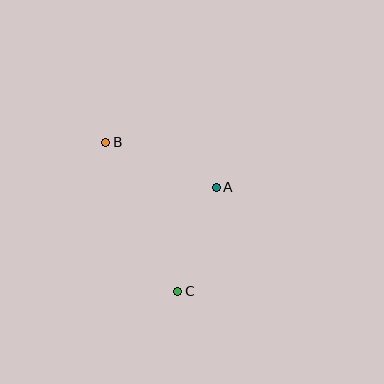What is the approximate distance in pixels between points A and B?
The distance between A and B is approximately 119 pixels.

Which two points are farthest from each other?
Points B and C are farthest from each other.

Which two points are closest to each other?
Points A and C are closest to each other.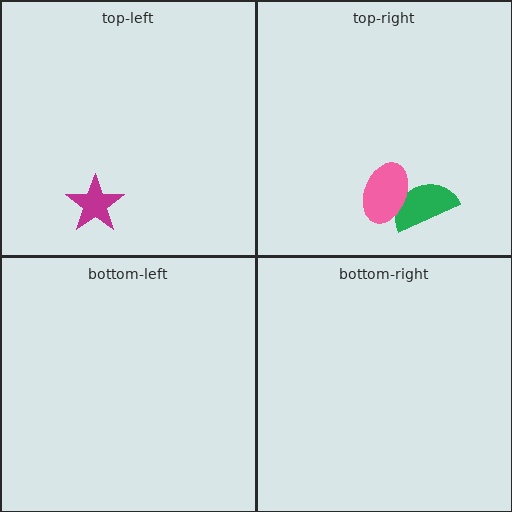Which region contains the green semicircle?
The top-right region.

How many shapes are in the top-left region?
1.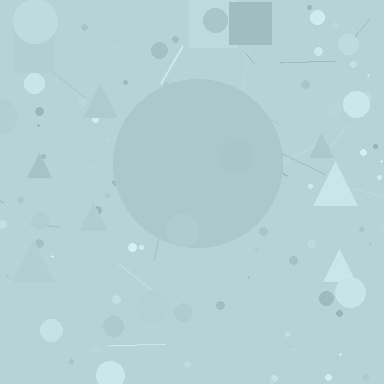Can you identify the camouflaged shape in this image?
The camouflaged shape is a circle.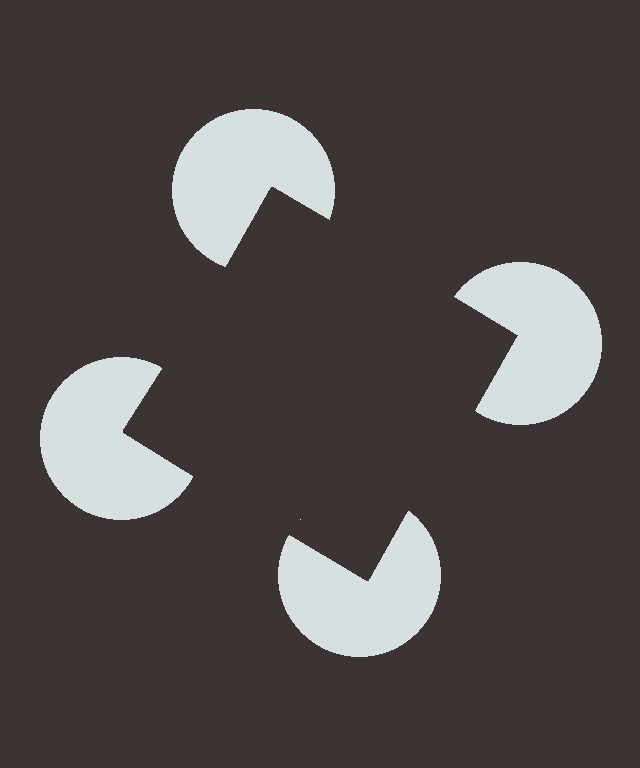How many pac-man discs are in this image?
There are 4 — one at each vertex of the illusory square.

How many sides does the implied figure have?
4 sides.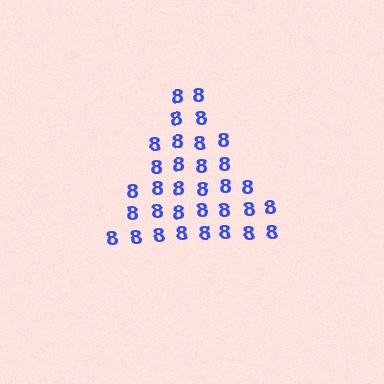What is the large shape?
The large shape is a triangle.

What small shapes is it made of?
It is made of small digit 8's.